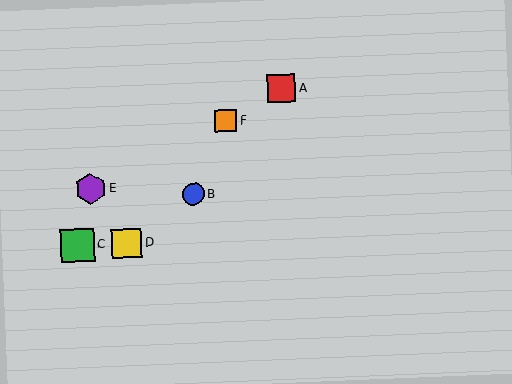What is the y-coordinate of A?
Object A is at y≈89.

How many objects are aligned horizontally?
2 objects (C, D) are aligned horizontally.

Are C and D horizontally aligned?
Yes, both are at y≈245.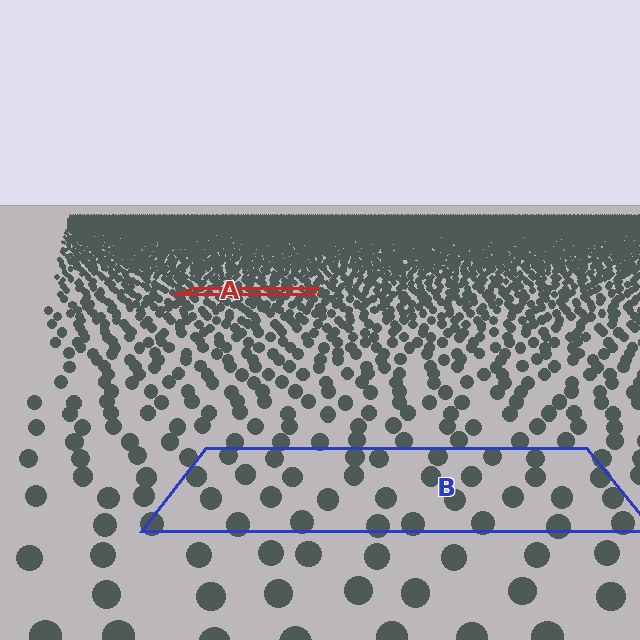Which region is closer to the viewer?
Region B is closer. The texture elements there are larger and more spread out.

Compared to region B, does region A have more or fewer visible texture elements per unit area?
Region A has more texture elements per unit area — they are packed more densely because it is farther away.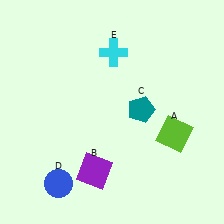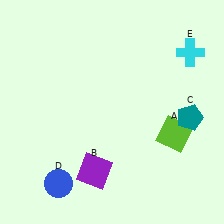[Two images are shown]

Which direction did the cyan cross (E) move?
The cyan cross (E) moved right.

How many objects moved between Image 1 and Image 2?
2 objects moved between the two images.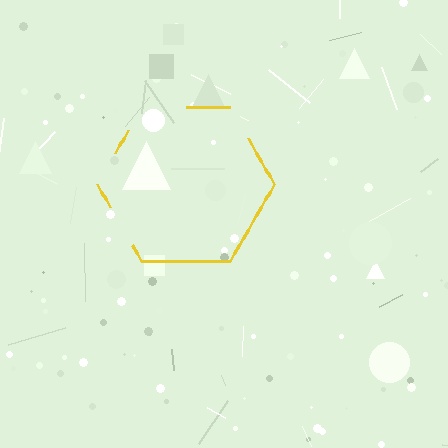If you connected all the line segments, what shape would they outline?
They would outline a hexagon.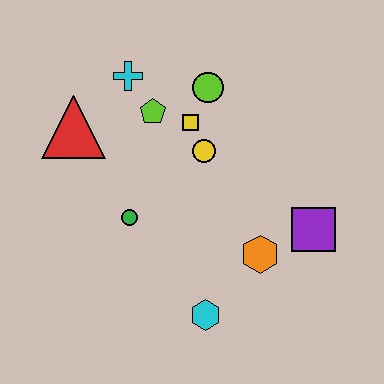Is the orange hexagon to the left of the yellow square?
No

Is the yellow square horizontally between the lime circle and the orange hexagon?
No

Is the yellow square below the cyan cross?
Yes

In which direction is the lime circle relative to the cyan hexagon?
The lime circle is above the cyan hexagon.